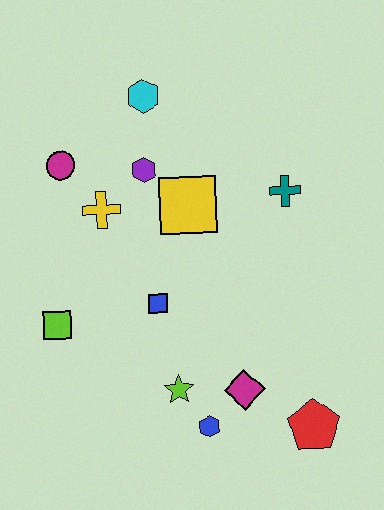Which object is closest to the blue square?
The lime star is closest to the blue square.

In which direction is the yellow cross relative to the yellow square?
The yellow cross is to the left of the yellow square.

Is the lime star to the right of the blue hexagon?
No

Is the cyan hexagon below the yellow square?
No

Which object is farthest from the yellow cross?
The red pentagon is farthest from the yellow cross.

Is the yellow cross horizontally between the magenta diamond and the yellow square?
No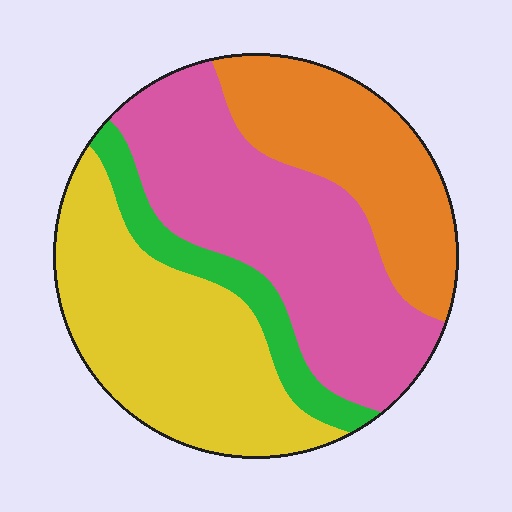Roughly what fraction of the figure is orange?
Orange takes up about one quarter (1/4) of the figure.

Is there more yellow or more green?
Yellow.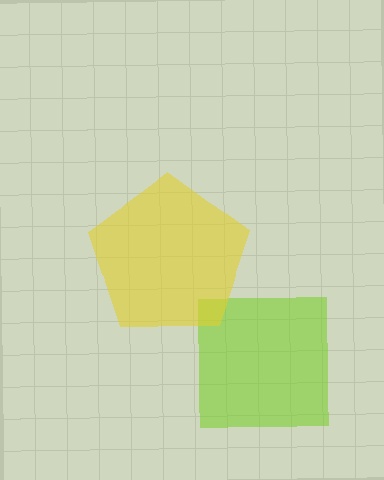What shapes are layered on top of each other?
The layered shapes are: a lime square, a yellow pentagon.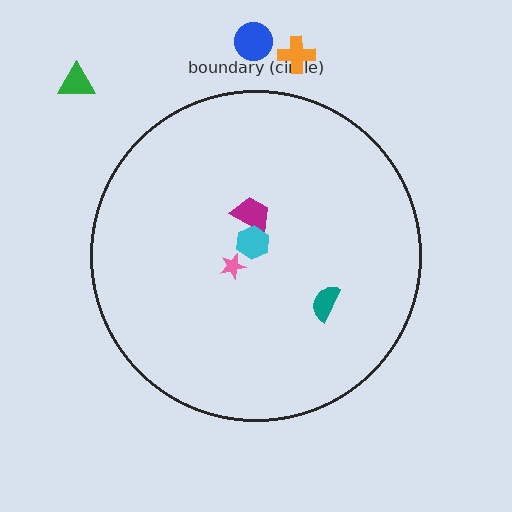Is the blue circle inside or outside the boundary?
Outside.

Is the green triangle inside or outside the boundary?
Outside.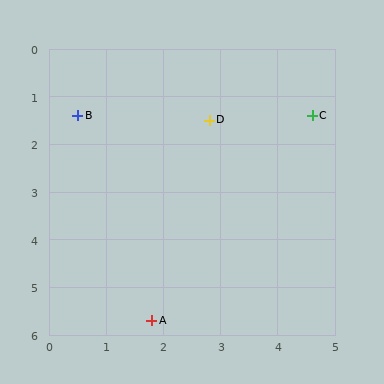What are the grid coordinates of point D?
Point D is at approximately (2.8, 1.5).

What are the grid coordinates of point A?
Point A is at approximately (1.8, 5.7).